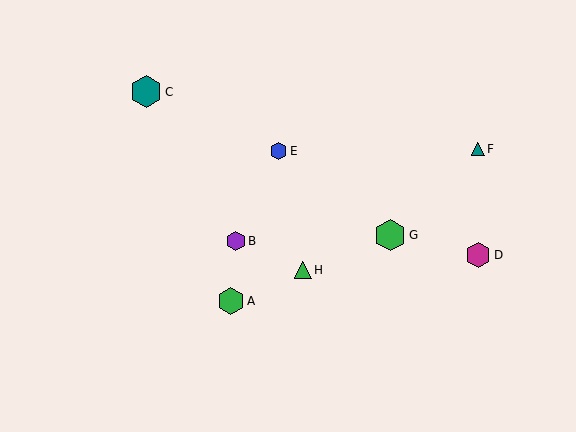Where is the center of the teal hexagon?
The center of the teal hexagon is at (146, 92).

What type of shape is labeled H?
Shape H is a green triangle.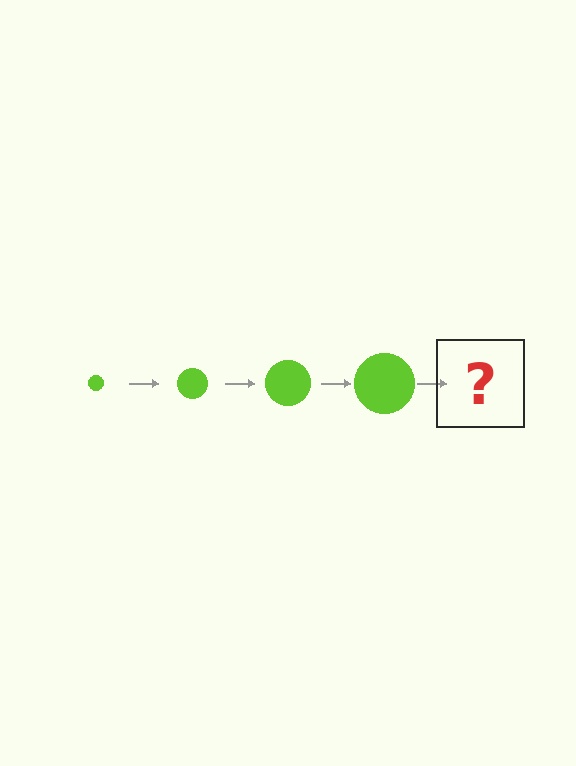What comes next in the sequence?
The next element should be a lime circle, larger than the previous one.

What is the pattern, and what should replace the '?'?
The pattern is that the circle gets progressively larger each step. The '?' should be a lime circle, larger than the previous one.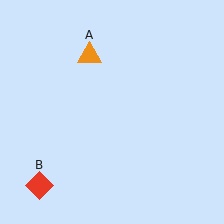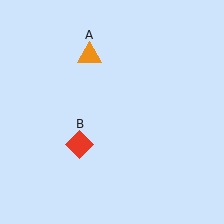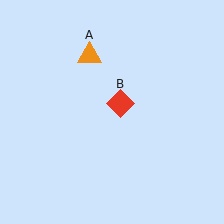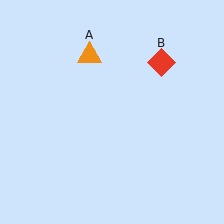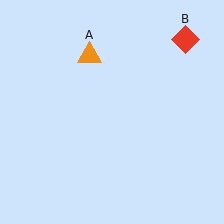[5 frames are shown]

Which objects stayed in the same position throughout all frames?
Orange triangle (object A) remained stationary.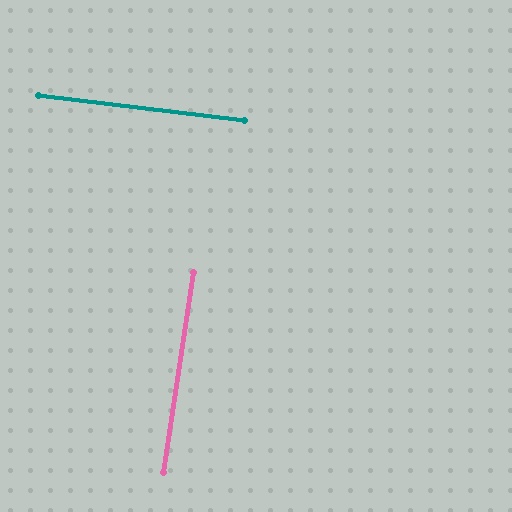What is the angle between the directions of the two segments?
Approximately 88 degrees.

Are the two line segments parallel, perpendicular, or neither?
Perpendicular — they meet at approximately 88°.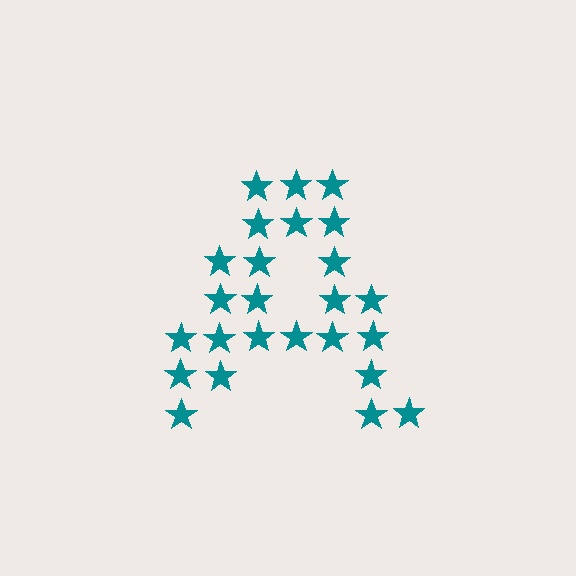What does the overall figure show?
The overall figure shows the letter A.